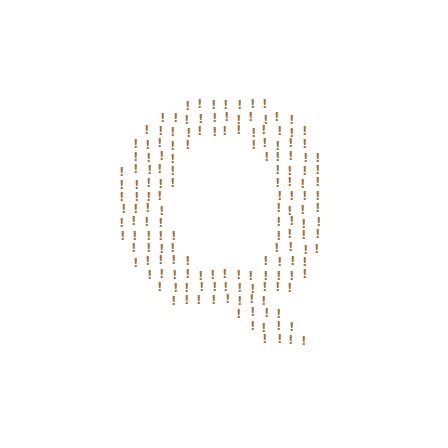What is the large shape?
The large shape is the letter Q.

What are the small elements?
The small elements are exclamation marks.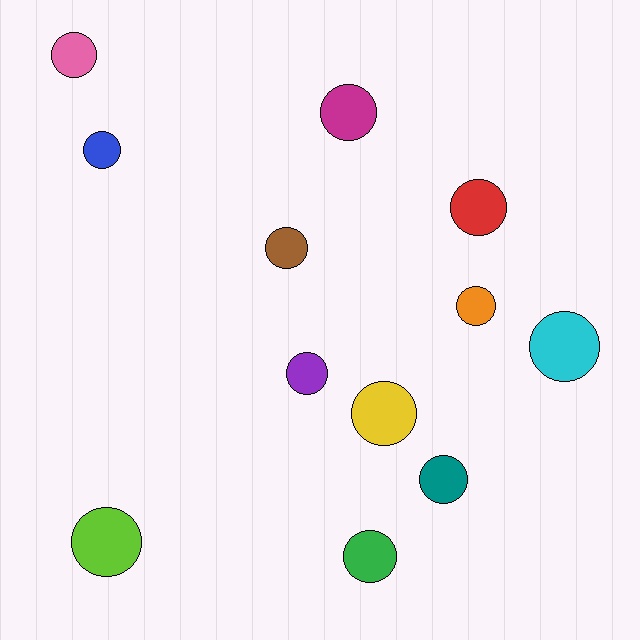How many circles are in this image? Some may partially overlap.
There are 12 circles.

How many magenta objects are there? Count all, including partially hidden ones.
There is 1 magenta object.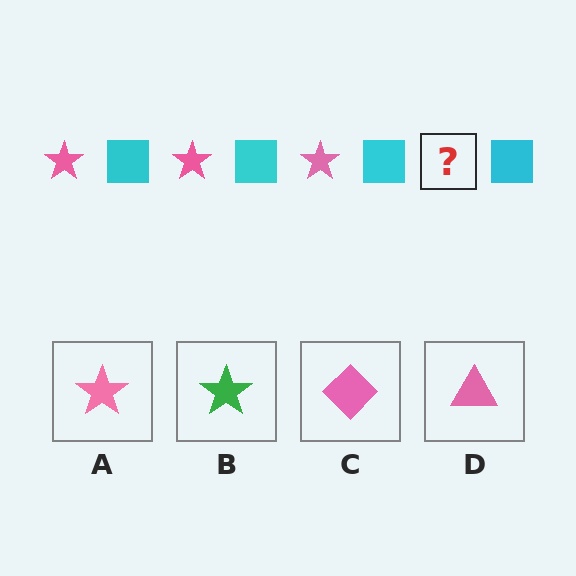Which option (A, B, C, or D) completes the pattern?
A.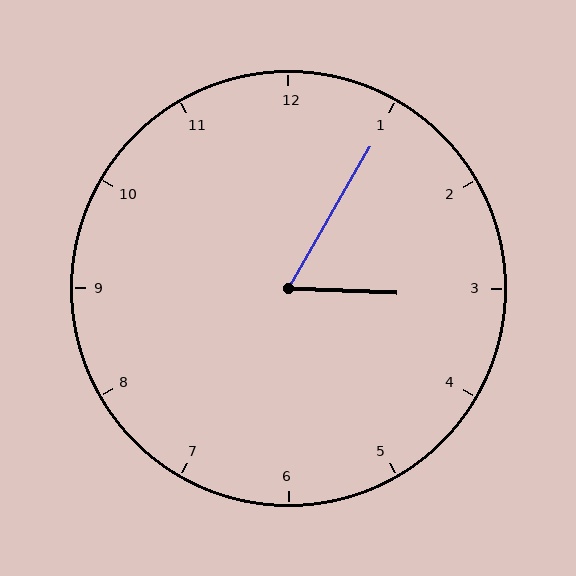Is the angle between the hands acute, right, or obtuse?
It is acute.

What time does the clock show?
3:05.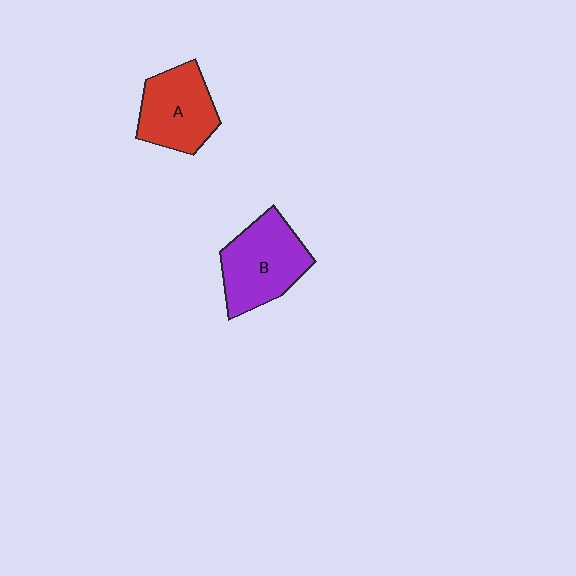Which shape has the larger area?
Shape B (purple).